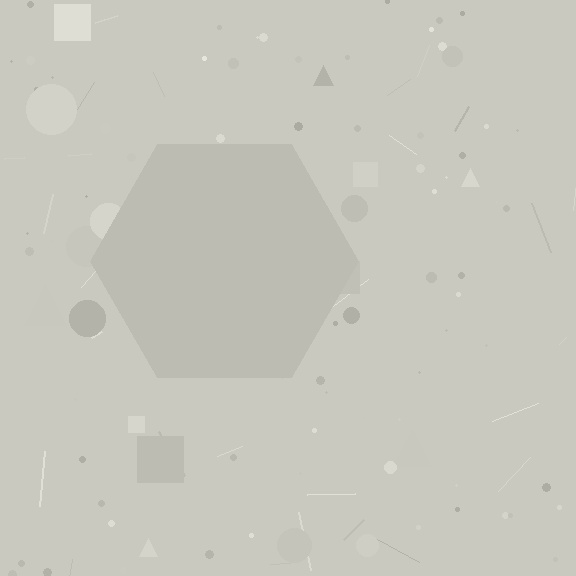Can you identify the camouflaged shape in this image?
The camouflaged shape is a hexagon.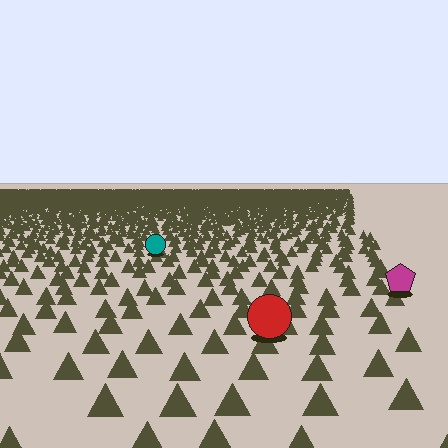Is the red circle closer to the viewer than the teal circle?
Yes. The red circle is closer — you can tell from the texture gradient: the ground texture is coarser near it.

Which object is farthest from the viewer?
The teal circle is farthest from the viewer. It appears smaller and the ground texture around it is denser.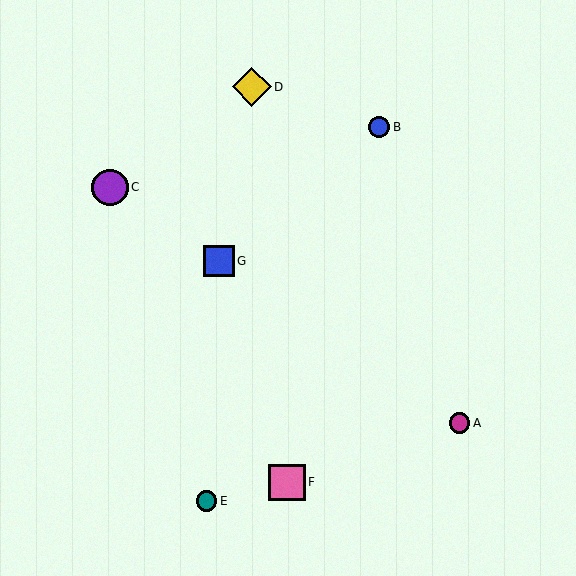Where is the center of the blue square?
The center of the blue square is at (219, 261).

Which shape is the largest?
The yellow diamond (labeled D) is the largest.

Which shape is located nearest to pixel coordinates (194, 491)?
The teal circle (labeled E) at (206, 501) is nearest to that location.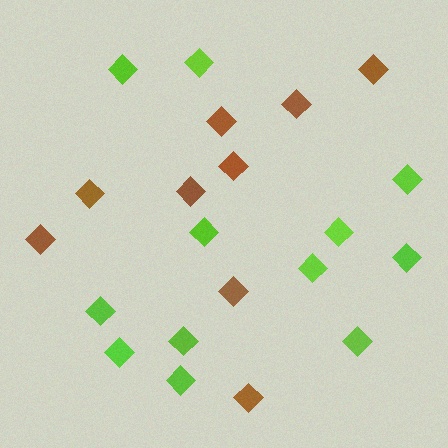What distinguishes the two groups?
There are 2 groups: one group of brown diamonds (9) and one group of lime diamonds (12).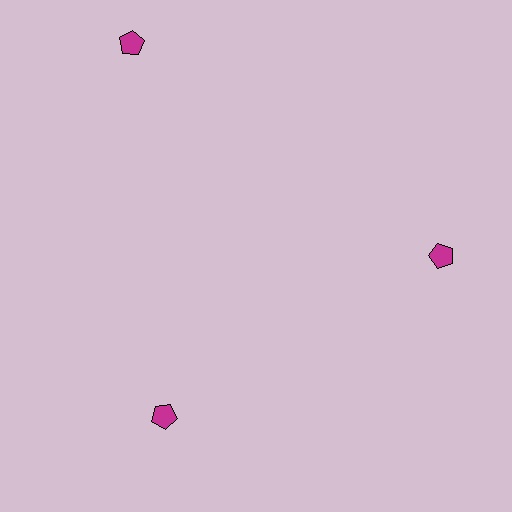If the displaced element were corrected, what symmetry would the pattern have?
It would have 3-fold rotational symmetry — the pattern would map onto itself every 120 degrees.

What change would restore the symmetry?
The symmetry would be restored by moving it inward, back onto the ring so that all 3 pentagons sit at equal angles and equal distance from the center.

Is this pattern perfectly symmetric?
No. The 3 magenta pentagons are arranged in a ring, but one element near the 11 o'clock position is pushed outward from the center, breaking the 3-fold rotational symmetry.